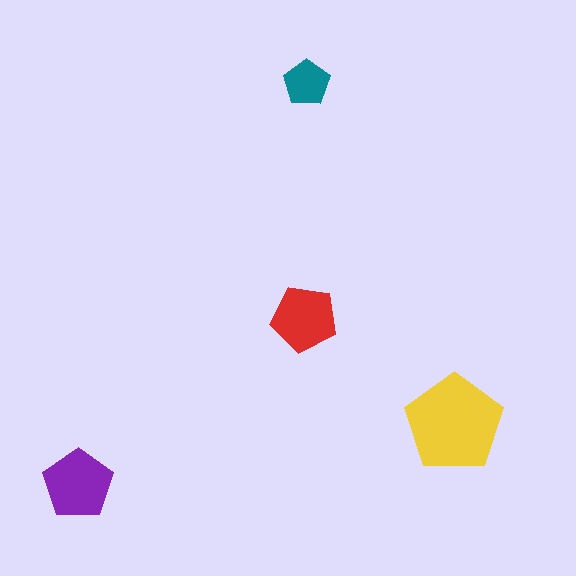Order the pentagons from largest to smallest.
the yellow one, the purple one, the red one, the teal one.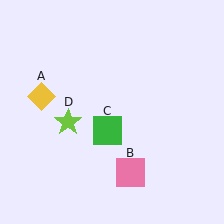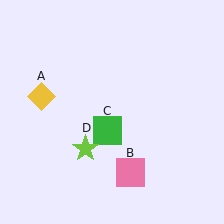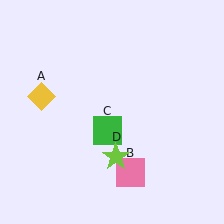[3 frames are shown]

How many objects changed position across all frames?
1 object changed position: lime star (object D).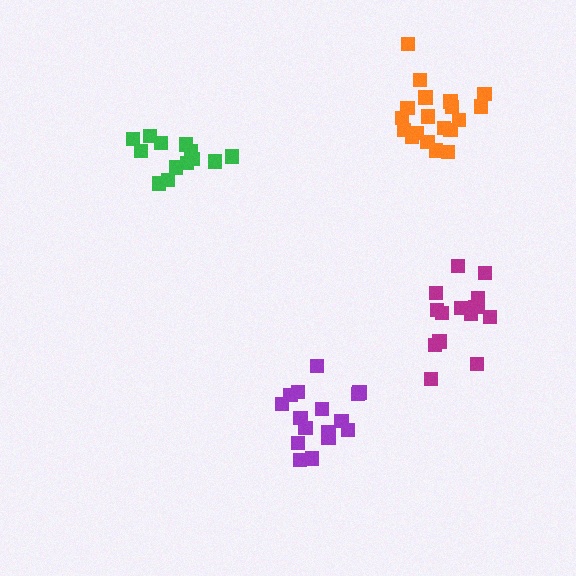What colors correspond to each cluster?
The clusters are colored: purple, magenta, orange, green.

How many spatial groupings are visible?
There are 4 spatial groupings.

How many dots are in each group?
Group 1: 16 dots, Group 2: 15 dots, Group 3: 19 dots, Group 4: 13 dots (63 total).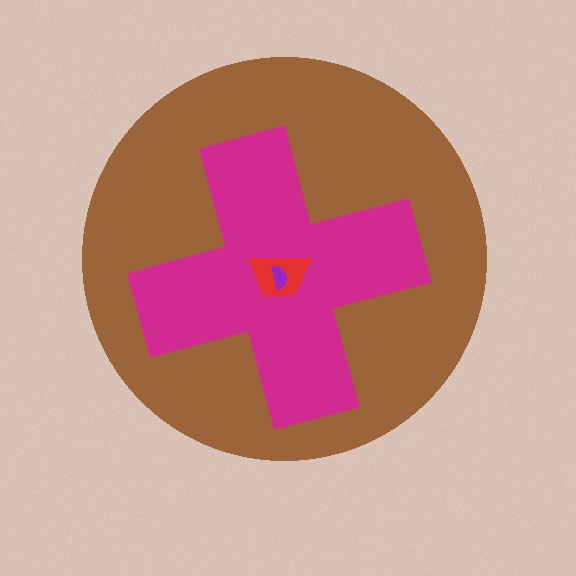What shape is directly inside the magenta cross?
The red trapezoid.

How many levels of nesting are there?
4.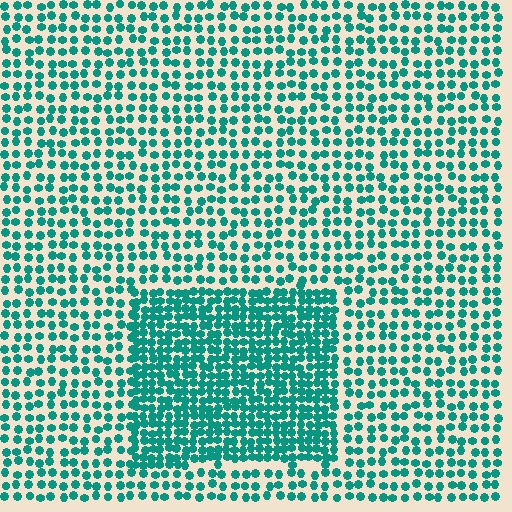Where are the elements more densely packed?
The elements are more densely packed inside the rectangle boundary.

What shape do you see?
I see a rectangle.